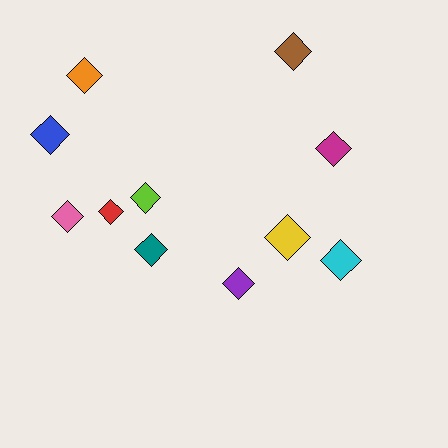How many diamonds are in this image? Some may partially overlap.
There are 11 diamonds.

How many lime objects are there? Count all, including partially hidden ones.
There is 1 lime object.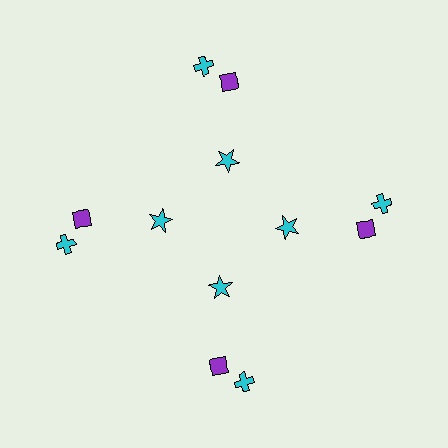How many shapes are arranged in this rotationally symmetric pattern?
There are 12 shapes, arranged in 4 groups of 3.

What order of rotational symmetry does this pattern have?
This pattern has 4-fold rotational symmetry.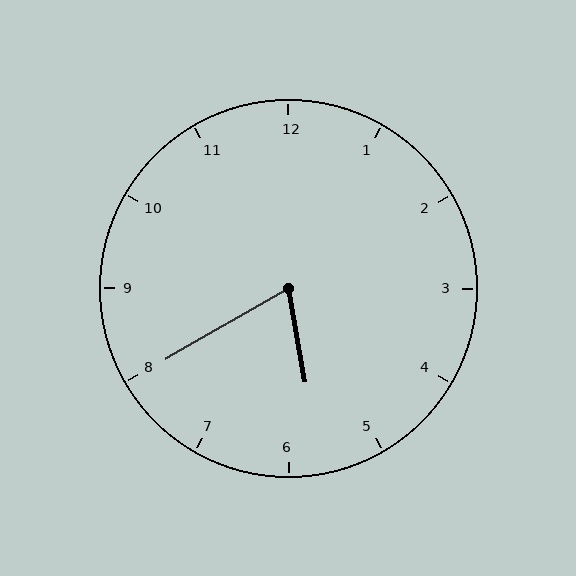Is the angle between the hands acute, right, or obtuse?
It is acute.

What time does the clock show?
5:40.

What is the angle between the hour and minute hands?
Approximately 70 degrees.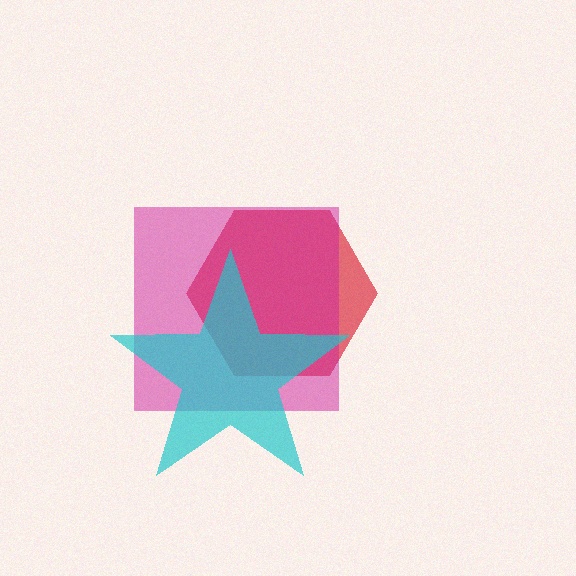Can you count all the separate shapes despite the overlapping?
Yes, there are 3 separate shapes.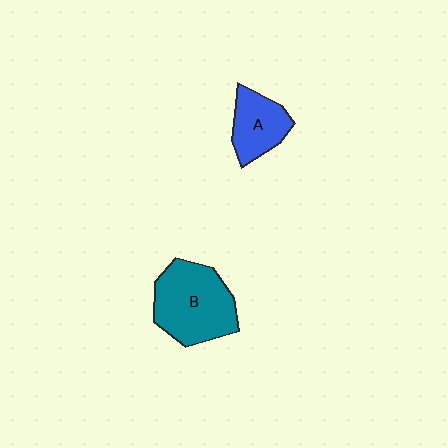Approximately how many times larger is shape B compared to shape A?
Approximately 1.7 times.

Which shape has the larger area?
Shape B (teal).